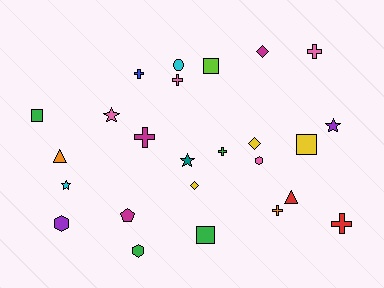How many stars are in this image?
There are 4 stars.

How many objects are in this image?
There are 25 objects.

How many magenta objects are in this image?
There are 3 magenta objects.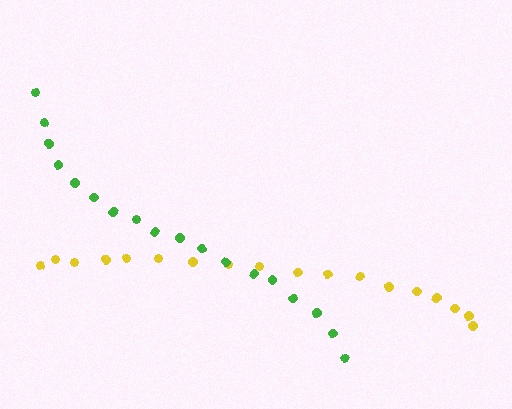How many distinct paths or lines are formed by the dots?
There are 2 distinct paths.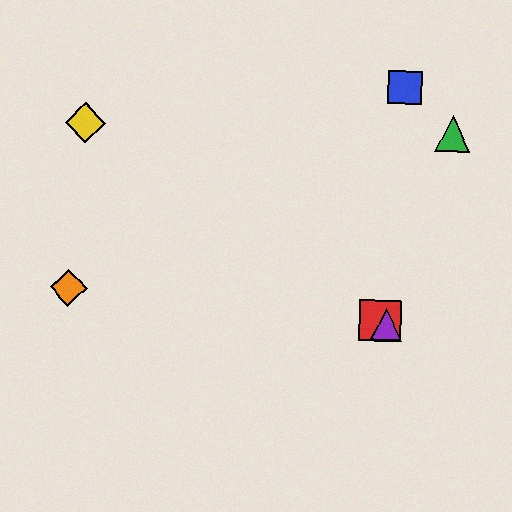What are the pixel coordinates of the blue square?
The blue square is at (405, 87).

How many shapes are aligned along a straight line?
3 shapes (the red square, the yellow diamond, the purple triangle) are aligned along a straight line.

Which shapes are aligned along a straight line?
The red square, the yellow diamond, the purple triangle are aligned along a straight line.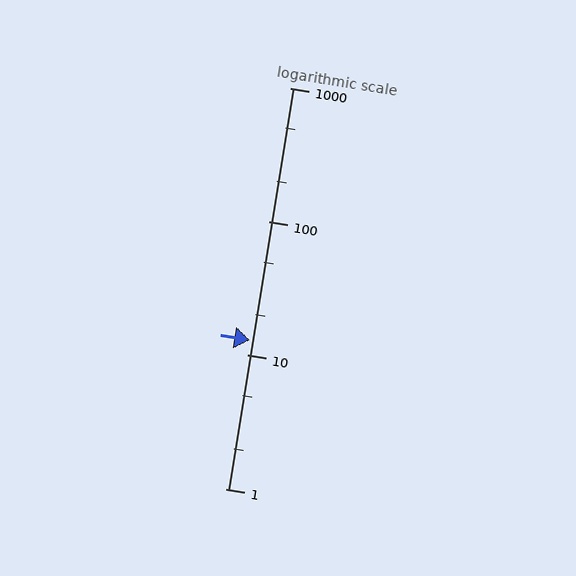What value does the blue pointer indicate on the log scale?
The pointer indicates approximately 13.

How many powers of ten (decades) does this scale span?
The scale spans 3 decades, from 1 to 1000.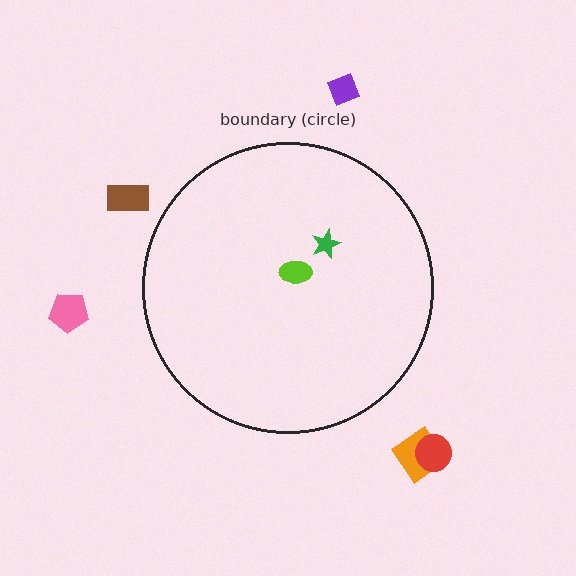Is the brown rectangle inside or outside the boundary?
Outside.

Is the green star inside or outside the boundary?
Inside.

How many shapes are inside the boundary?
2 inside, 5 outside.